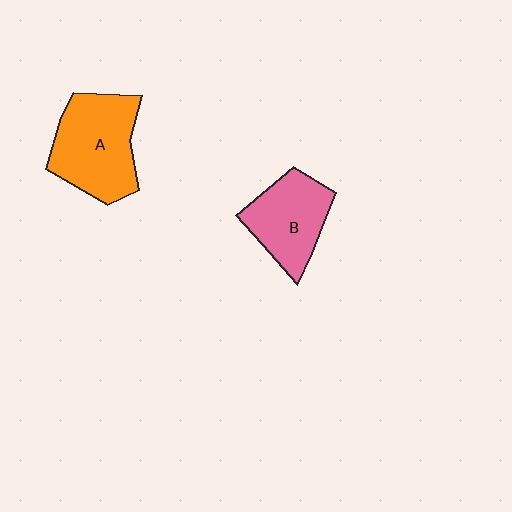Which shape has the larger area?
Shape A (orange).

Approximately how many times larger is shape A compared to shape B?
Approximately 1.3 times.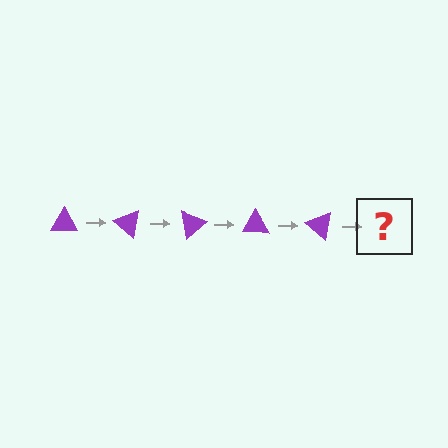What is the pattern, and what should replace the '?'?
The pattern is that the triangle rotates 40 degrees each step. The '?' should be a purple triangle rotated 200 degrees.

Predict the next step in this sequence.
The next step is a purple triangle rotated 200 degrees.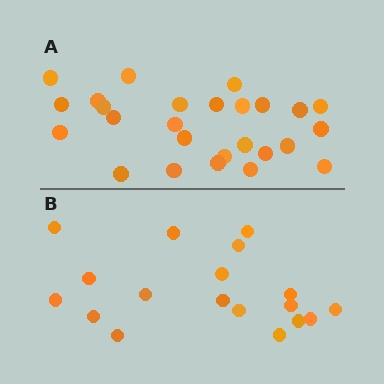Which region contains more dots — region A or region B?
Region A (the top region) has more dots.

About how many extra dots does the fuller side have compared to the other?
Region A has roughly 8 or so more dots than region B.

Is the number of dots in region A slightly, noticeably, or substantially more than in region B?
Region A has noticeably more, but not dramatically so. The ratio is roughly 1.4 to 1.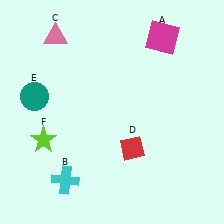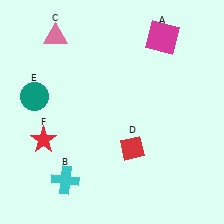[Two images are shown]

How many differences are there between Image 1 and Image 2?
There is 1 difference between the two images.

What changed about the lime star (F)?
In Image 1, F is lime. In Image 2, it changed to red.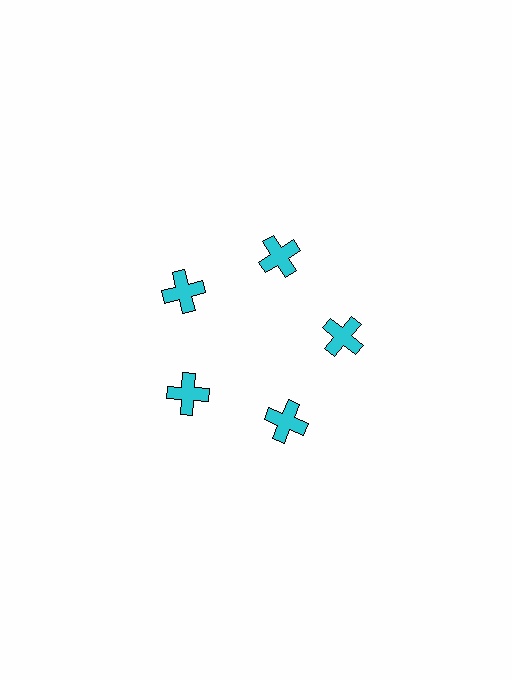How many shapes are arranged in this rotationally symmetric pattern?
There are 5 shapes, arranged in 5 groups of 1.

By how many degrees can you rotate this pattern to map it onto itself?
The pattern maps onto itself every 72 degrees of rotation.